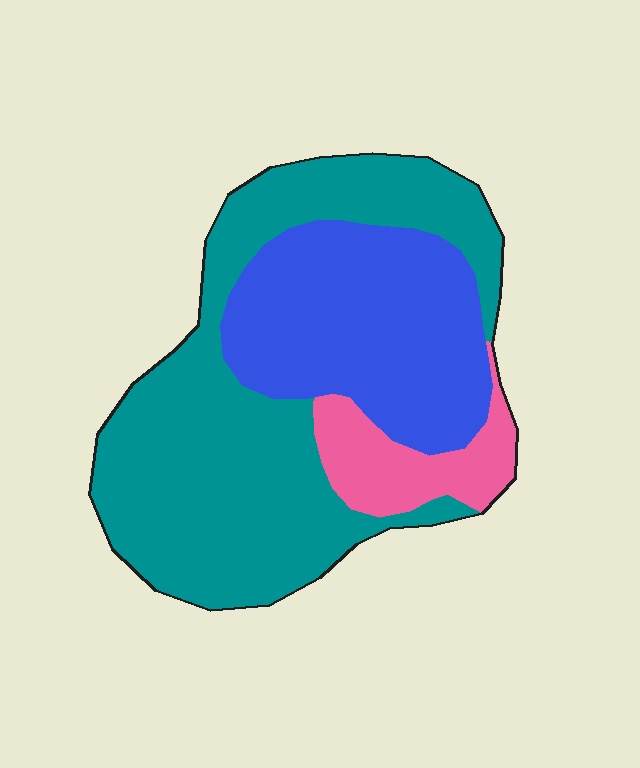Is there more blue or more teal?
Teal.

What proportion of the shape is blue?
Blue covers around 35% of the shape.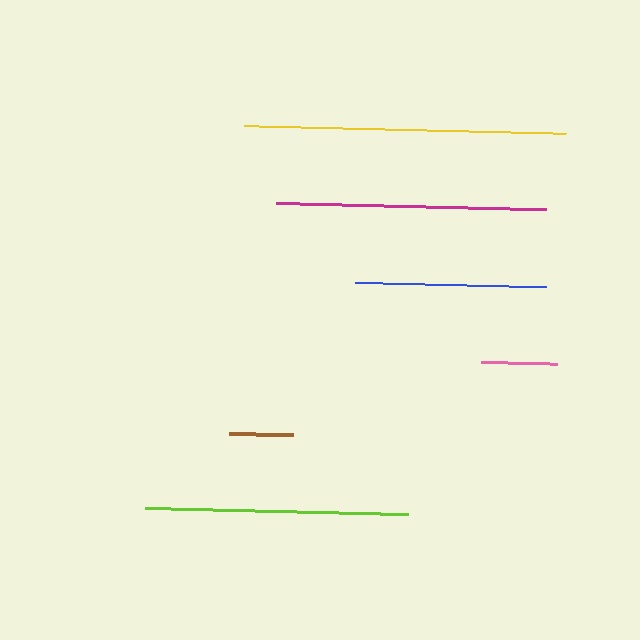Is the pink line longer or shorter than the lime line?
The lime line is longer than the pink line.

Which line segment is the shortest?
The brown line is the shortest at approximately 65 pixels.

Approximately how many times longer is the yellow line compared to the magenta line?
The yellow line is approximately 1.2 times the length of the magenta line.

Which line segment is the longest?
The yellow line is the longest at approximately 322 pixels.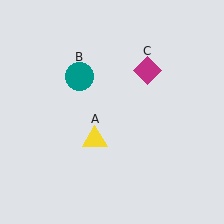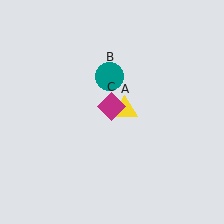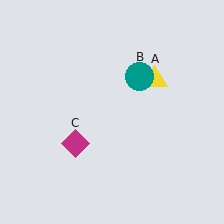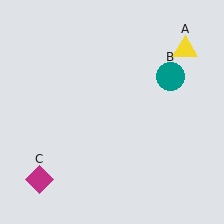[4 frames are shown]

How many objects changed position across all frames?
3 objects changed position: yellow triangle (object A), teal circle (object B), magenta diamond (object C).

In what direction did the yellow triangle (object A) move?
The yellow triangle (object A) moved up and to the right.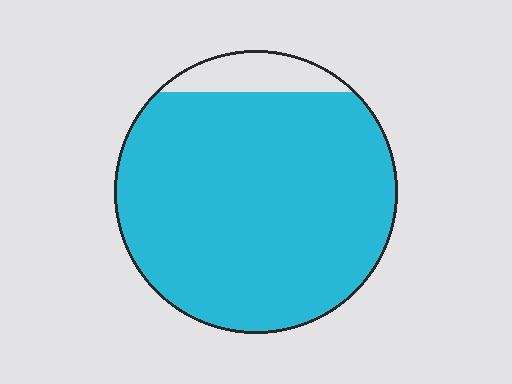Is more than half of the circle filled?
Yes.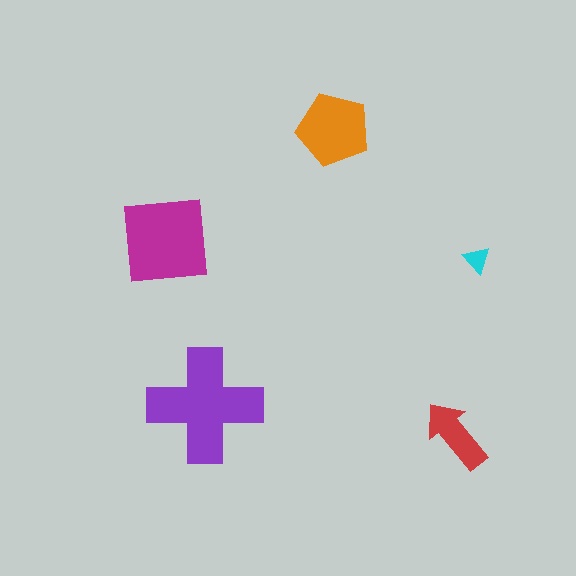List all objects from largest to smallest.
The purple cross, the magenta square, the orange pentagon, the red arrow, the cyan triangle.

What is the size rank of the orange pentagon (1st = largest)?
3rd.